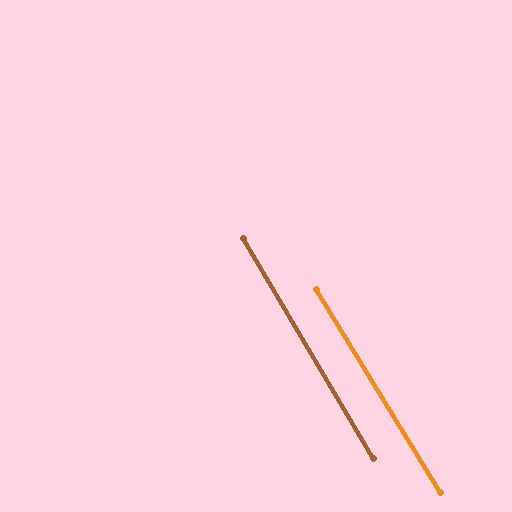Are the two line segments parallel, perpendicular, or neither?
Parallel — their directions differ by only 1.0°.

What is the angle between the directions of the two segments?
Approximately 1 degree.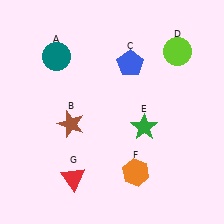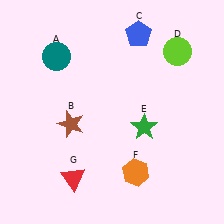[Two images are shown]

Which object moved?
The blue pentagon (C) moved up.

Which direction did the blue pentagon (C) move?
The blue pentagon (C) moved up.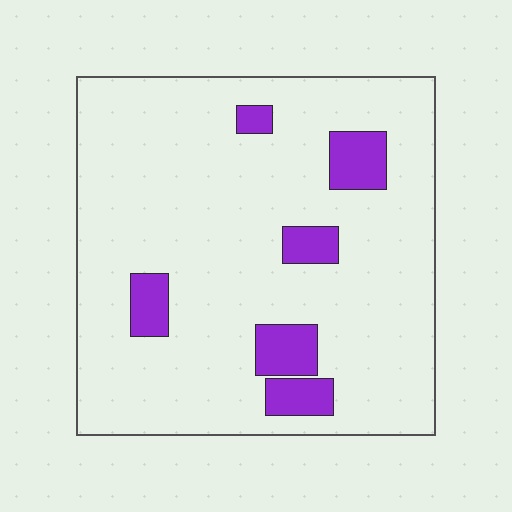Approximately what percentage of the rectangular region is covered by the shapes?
Approximately 10%.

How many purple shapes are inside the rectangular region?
6.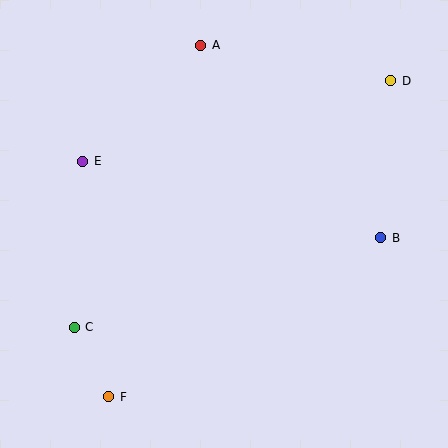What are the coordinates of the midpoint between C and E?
The midpoint between C and E is at (78, 244).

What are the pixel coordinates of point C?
Point C is at (74, 327).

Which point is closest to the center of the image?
Point E at (83, 161) is closest to the center.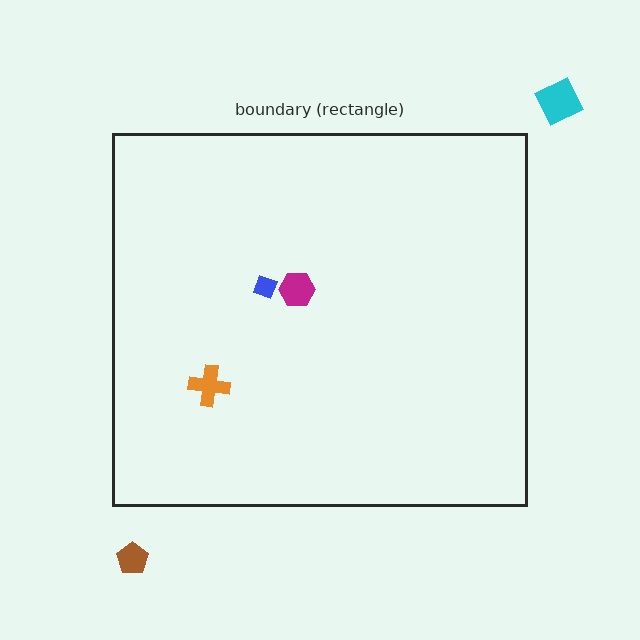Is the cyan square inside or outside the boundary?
Outside.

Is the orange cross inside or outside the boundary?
Inside.